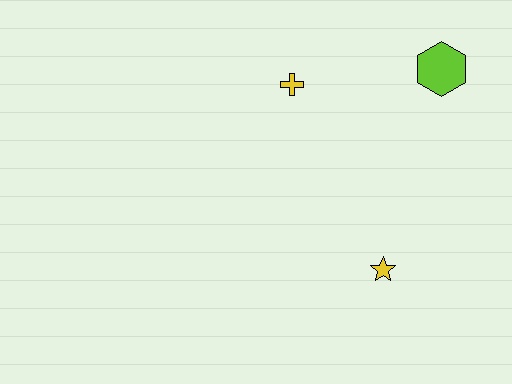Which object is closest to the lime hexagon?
The yellow cross is closest to the lime hexagon.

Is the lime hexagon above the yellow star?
Yes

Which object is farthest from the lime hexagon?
The yellow star is farthest from the lime hexagon.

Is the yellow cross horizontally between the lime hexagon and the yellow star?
No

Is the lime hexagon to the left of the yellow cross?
No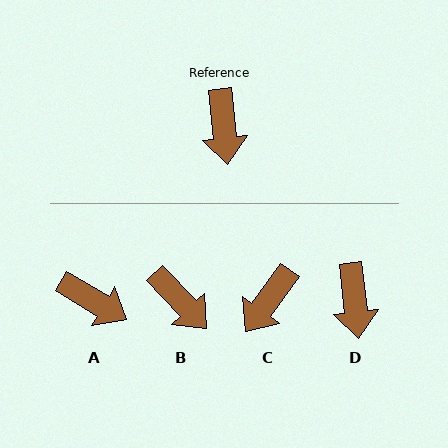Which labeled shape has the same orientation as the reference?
D.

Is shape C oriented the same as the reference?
No, it is off by about 42 degrees.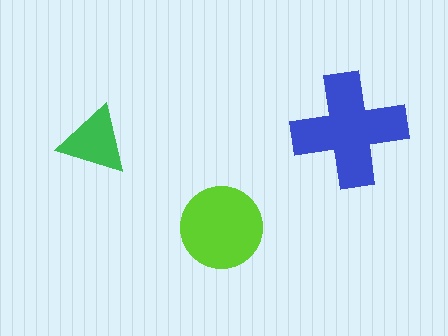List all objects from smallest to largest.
The green triangle, the lime circle, the blue cross.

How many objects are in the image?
There are 3 objects in the image.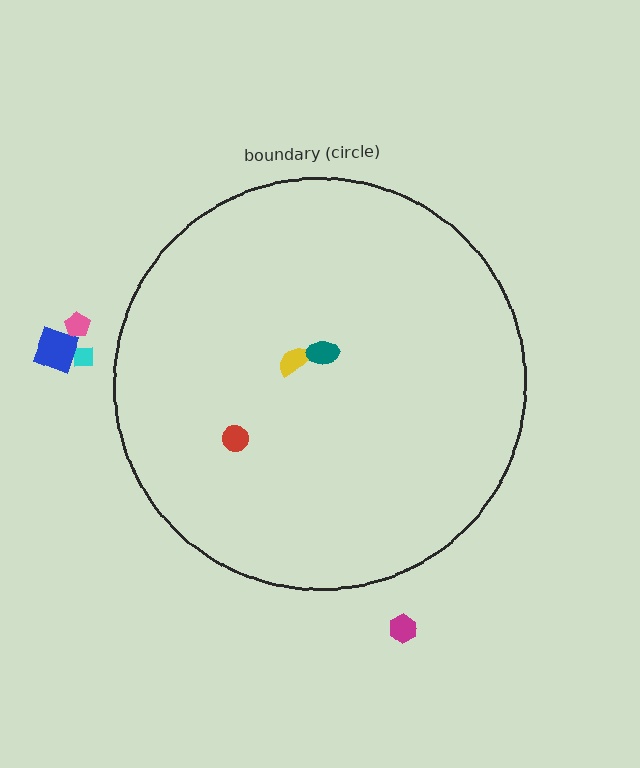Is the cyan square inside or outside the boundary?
Outside.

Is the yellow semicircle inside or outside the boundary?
Inside.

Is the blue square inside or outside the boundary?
Outside.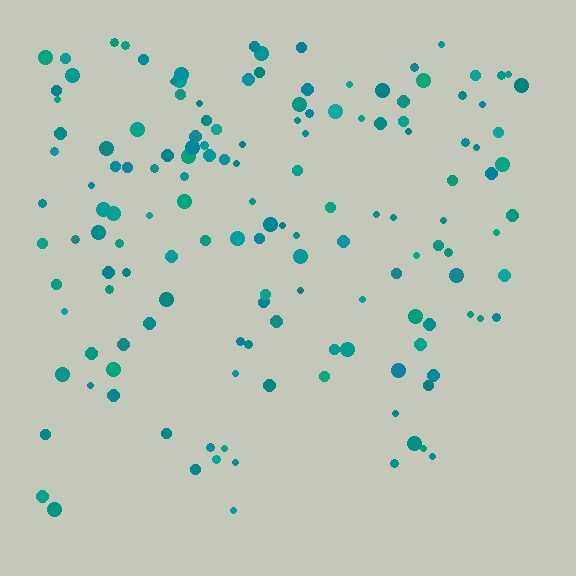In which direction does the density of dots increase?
From bottom to top, with the top side densest.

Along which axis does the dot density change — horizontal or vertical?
Vertical.